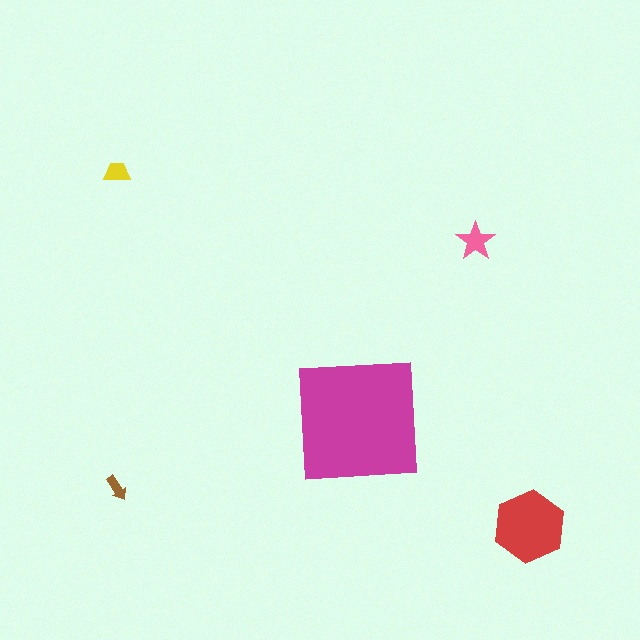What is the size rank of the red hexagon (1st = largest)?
2nd.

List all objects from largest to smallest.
The magenta square, the red hexagon, the pink star, the yellow trapezoid, the brown arrow.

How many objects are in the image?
There are 5 objects in the image.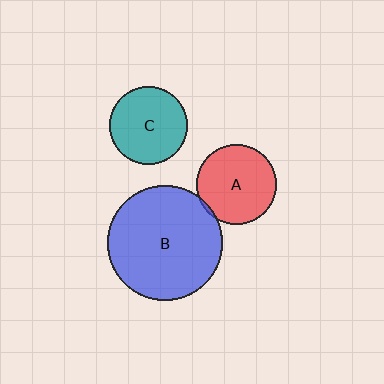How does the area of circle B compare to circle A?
Approximately 2.1 times.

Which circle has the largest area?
Circle B (blue).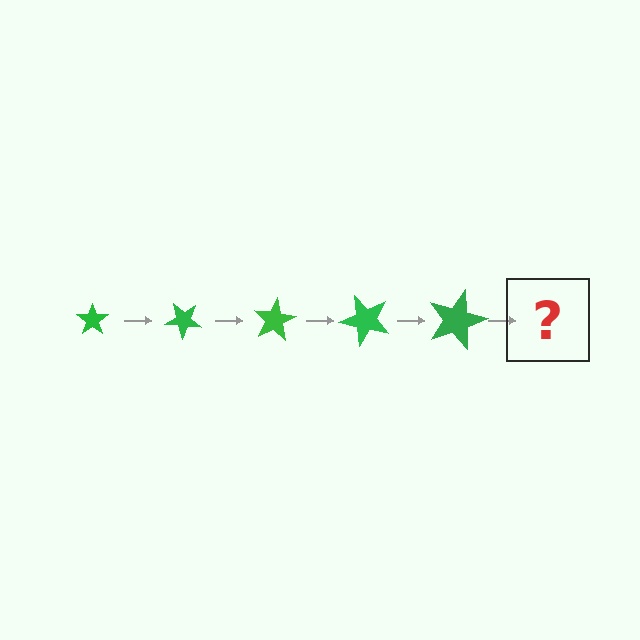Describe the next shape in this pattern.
It should be a star, larger than the previous one and rotated 200 degrees from the start.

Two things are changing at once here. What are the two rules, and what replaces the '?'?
The two rules are that the star grows larger each step and it rotates 40 degrees each step. The '?' should be a star, larger than the previous one and rotated 200 degrees from the start.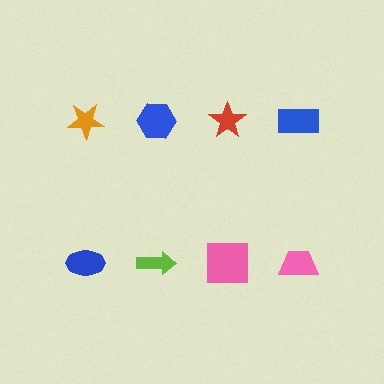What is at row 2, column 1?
A blue ellipse.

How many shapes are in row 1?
4 shapes.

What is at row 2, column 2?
A lime arrow.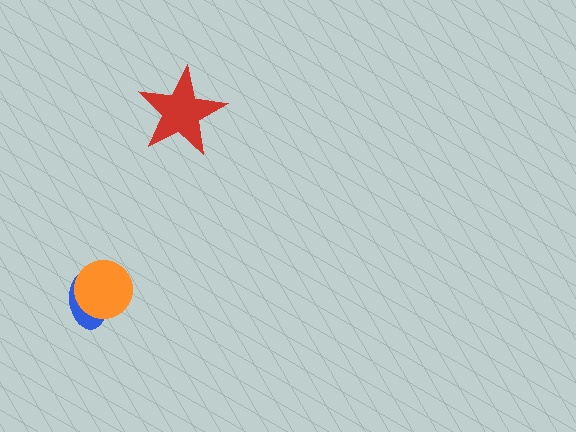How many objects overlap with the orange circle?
1 object overlaps with the orange circle.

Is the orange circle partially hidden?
No, no other shape covers it.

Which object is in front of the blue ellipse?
The orange circle is in front of the blue ellipse.